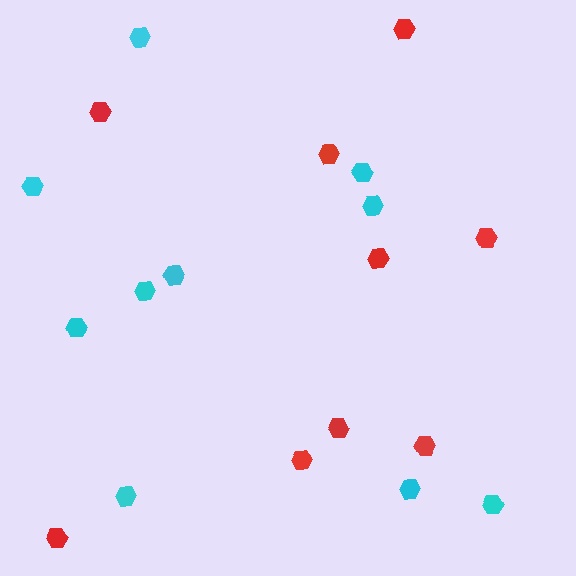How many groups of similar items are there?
There are 2 groups: one group of red hexagons (9) and one group of cyan hexagons (10).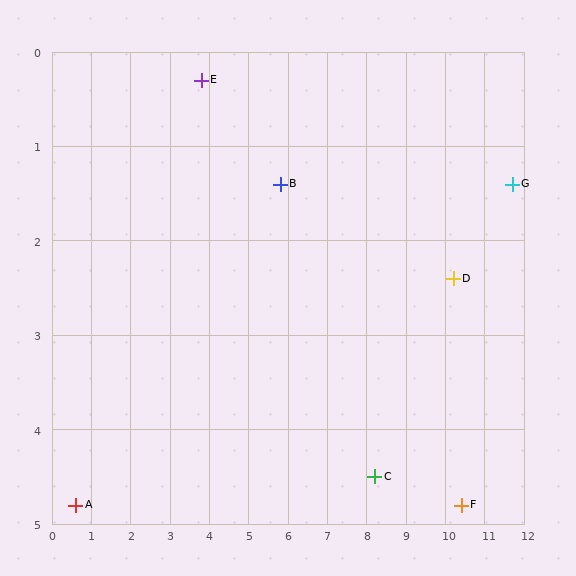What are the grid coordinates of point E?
Point E is at approximately (3.8, 0.3).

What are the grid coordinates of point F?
Point F is at approximately (10.4, 4.8).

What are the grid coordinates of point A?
Point A is at approximately (0.6, 4.8).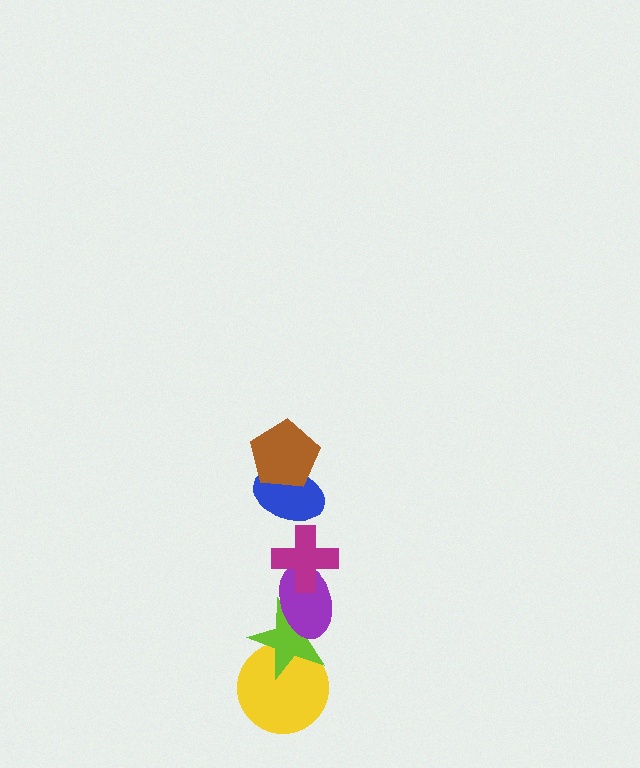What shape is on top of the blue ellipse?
The brown pentagon is on top of the blue ellipse.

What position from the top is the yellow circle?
The yellow circle is 6th from the top.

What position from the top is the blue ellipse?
The blue ellipse is 2nd from the top.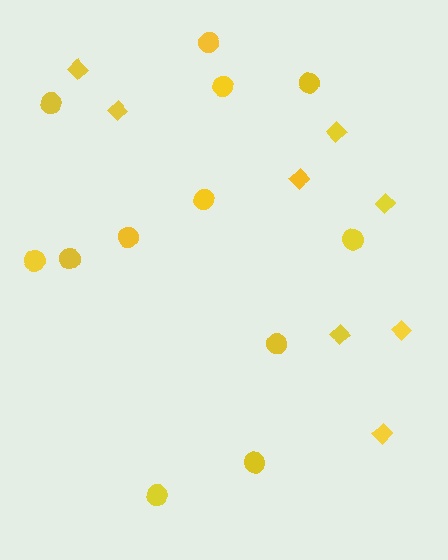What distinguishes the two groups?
There are 2 groups: one group of diamonds (8) and one group of circles (12).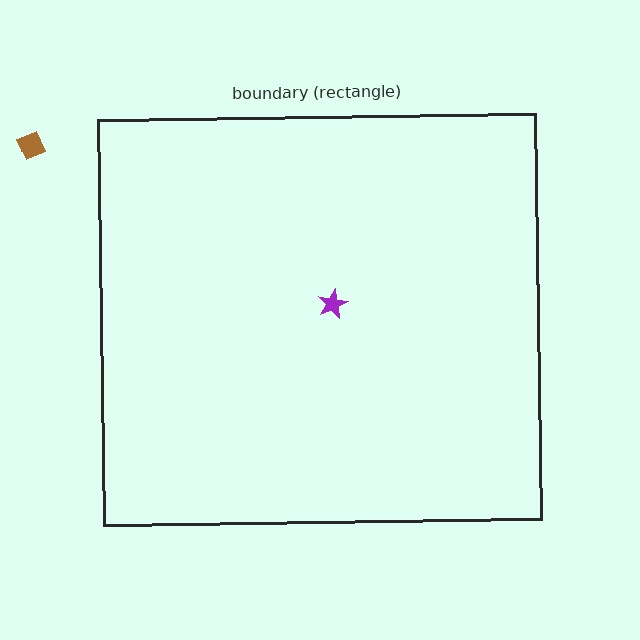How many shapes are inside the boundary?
1 inside, 1 outside.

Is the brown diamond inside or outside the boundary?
Outside.